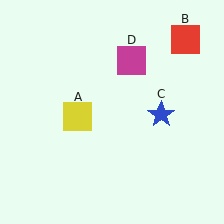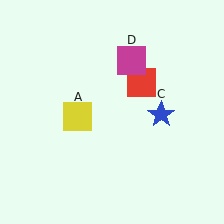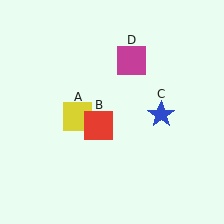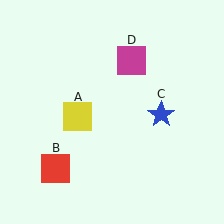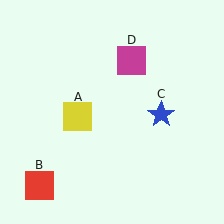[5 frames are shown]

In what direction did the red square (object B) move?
The red square (object B) moved down and to the left.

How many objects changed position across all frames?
1 object changed position: red square (object B).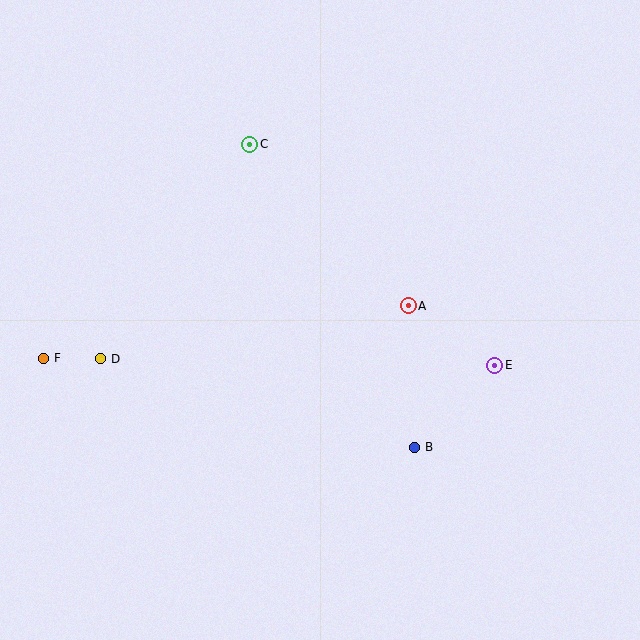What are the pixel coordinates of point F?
Point F is at (44, 358).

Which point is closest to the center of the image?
Point A at (408, 306) is closest to the center.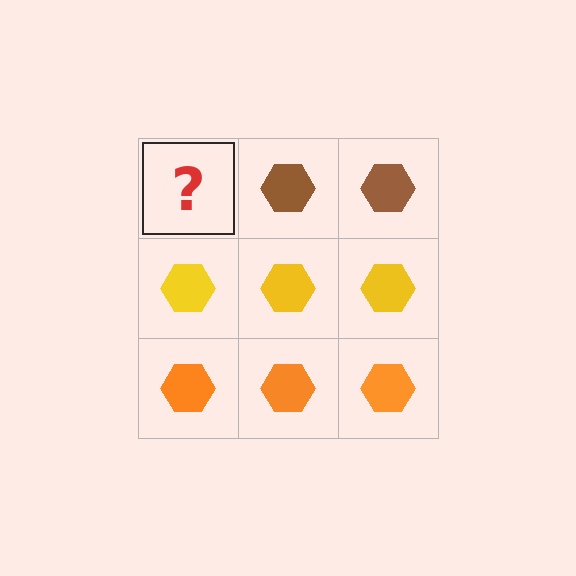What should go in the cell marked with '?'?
The missing cell should contain a brown hexagon.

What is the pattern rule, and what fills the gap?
The rule is that each row has a consistent color. The gap should be filled with a brown hexagon.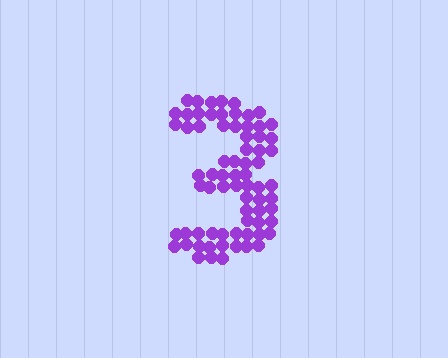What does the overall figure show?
The overall figure shows the digit 3.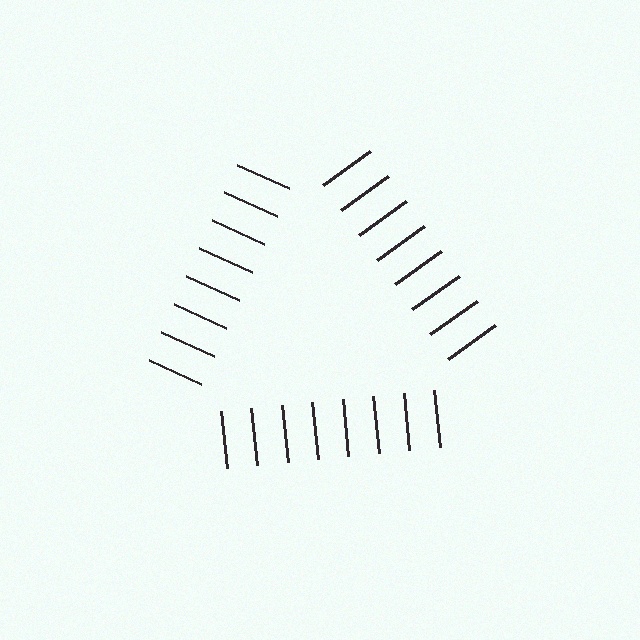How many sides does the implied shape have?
3 sides — the line-ends trace a triangle.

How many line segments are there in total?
24 — 8 along each of the 3 edges.